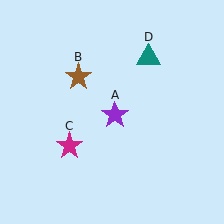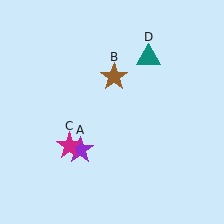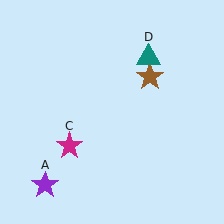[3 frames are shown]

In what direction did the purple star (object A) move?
The purple star (object A) moved down and to the left.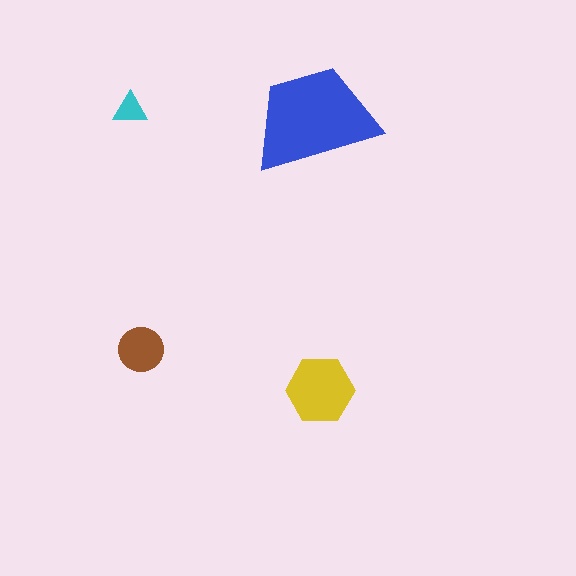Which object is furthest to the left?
The cyan triangle is leftmost.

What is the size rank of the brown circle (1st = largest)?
3rd.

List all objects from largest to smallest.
The blue trapezoid, the yellow hexagon, the brown circle, the cyan triangle.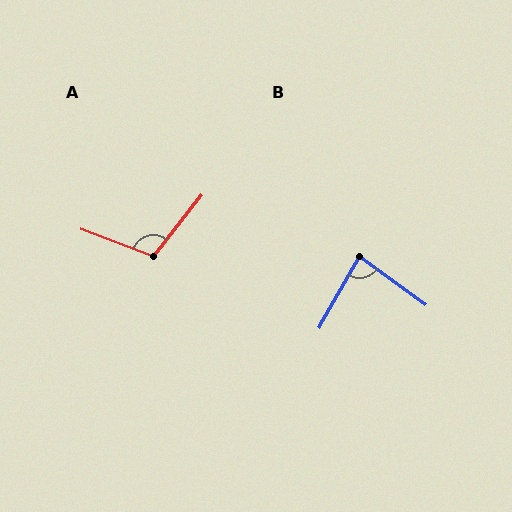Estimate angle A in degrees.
Approximately 108 degrees.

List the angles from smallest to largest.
B (83°), A (108°).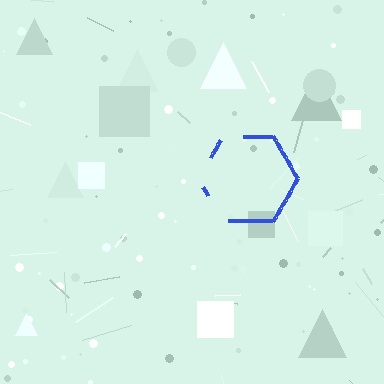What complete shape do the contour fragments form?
The contour fragments form a hexagon.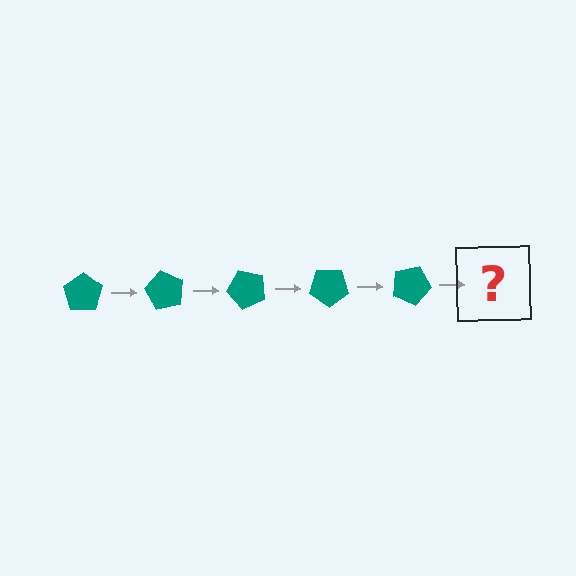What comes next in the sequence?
The next element should be a teal pentagon rotated 300 degrees.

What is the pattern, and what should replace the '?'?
The pattern is that the pentagon rotates 60 degrees each step. The '?' should be a teal pentagon rotated 300 degrees.